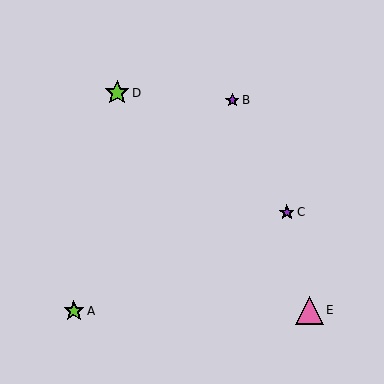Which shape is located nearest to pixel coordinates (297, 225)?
The purple star (labeled C) at (287, 212) is nearest to that location.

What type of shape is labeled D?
Shape D is a lime star.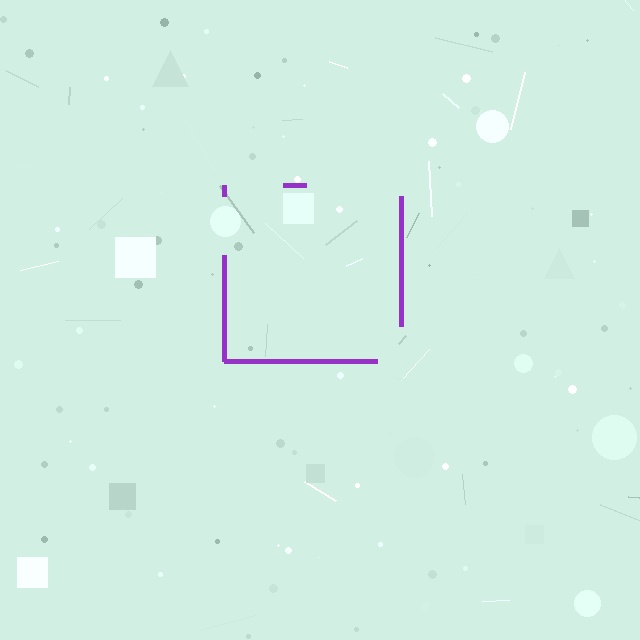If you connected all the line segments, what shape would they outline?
They would outline a square.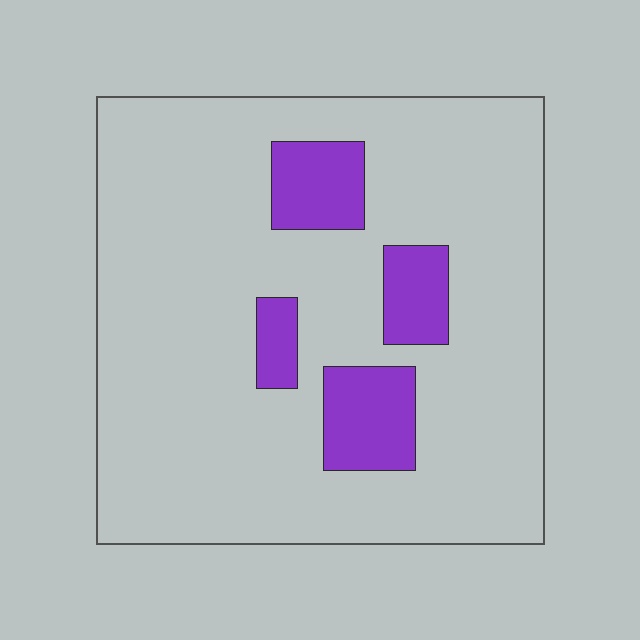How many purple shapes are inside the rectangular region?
4.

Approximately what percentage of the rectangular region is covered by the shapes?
Approximately 15%.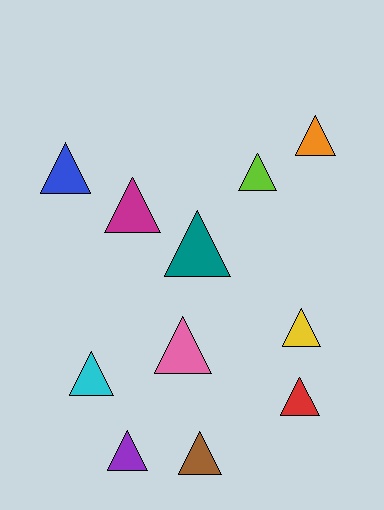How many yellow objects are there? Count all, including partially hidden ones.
There is 1 yellow object.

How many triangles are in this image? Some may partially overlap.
There are 11 triangles.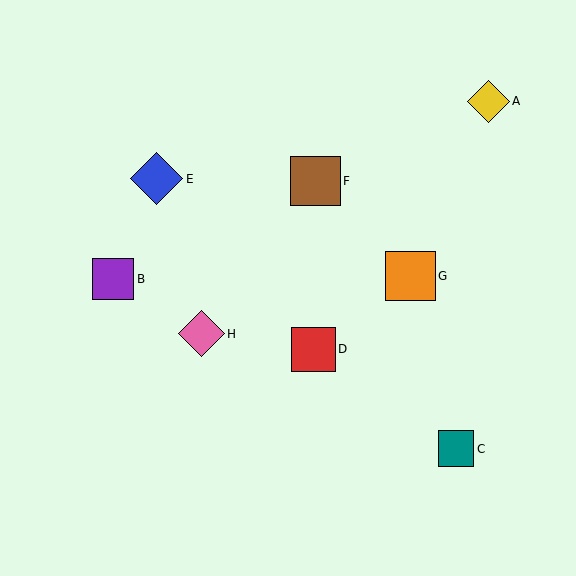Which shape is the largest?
The blue diamond (labeled E) is the largest.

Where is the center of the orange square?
The center of the orange square is at (410, 276).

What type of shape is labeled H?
Shape H is a pink diamond.